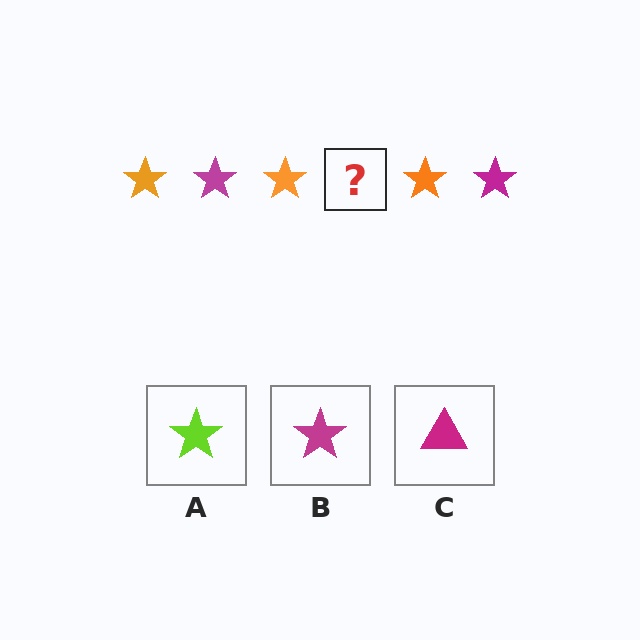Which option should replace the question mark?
Option B.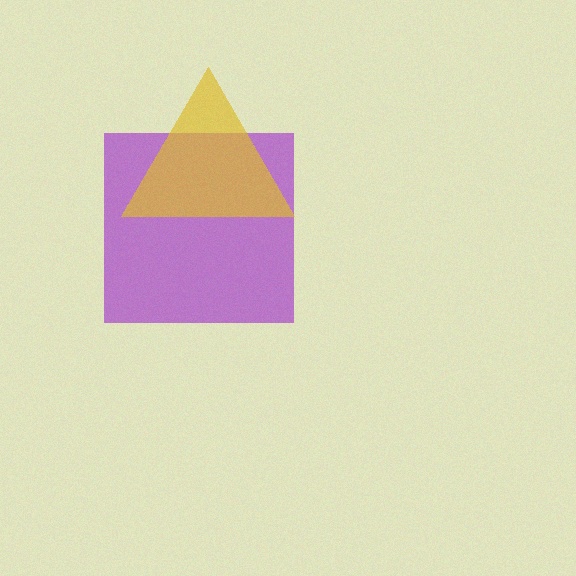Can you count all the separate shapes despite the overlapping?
Yes, there are 2 separate shapes.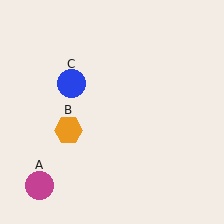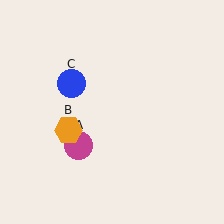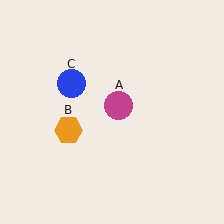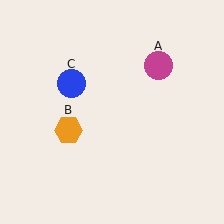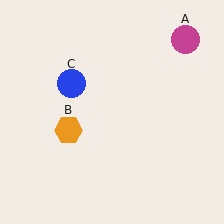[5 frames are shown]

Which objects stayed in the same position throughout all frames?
Orange hexagon (object B) and blue circle (object C) remained stationary.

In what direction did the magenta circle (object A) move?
The magenta circle (object A) moved up and to the right.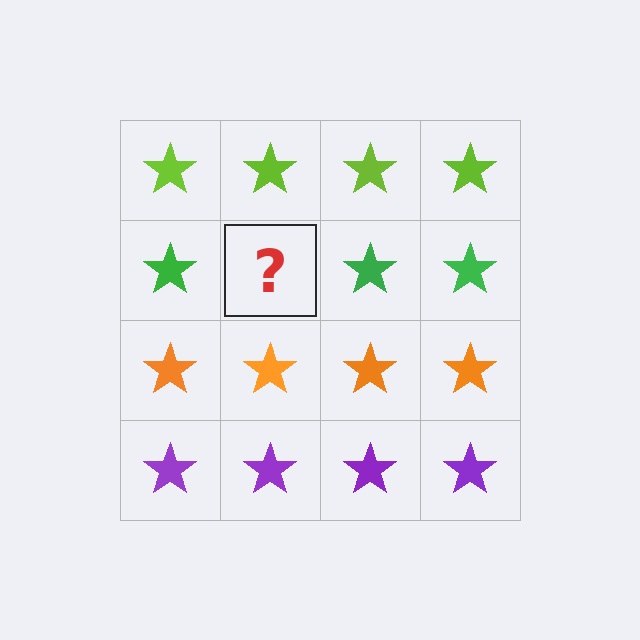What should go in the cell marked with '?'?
The missing cell should contain a green star.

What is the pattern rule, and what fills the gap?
The rule is that each row has a consistent color. The gap should be filled with a green star.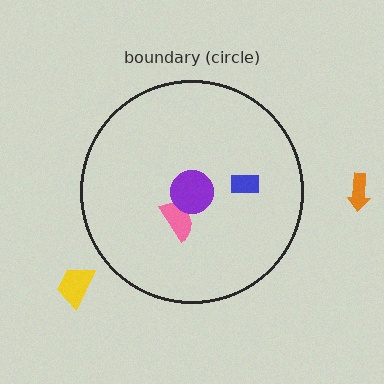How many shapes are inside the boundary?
5 inside, 2 outside.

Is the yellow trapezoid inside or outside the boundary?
Outside.